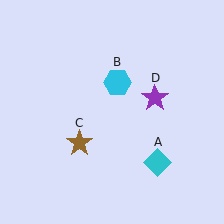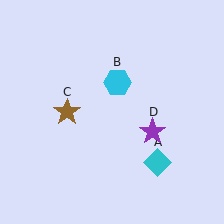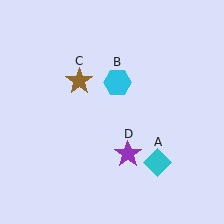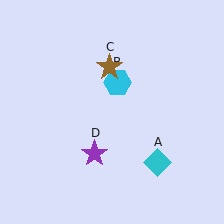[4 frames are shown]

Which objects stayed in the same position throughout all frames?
Cyan diamond (object A) and cyan hexagon (object B) remained stationary.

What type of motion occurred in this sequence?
The brown star (object C), purple star (object D) rotated clockwise around the center of the scene.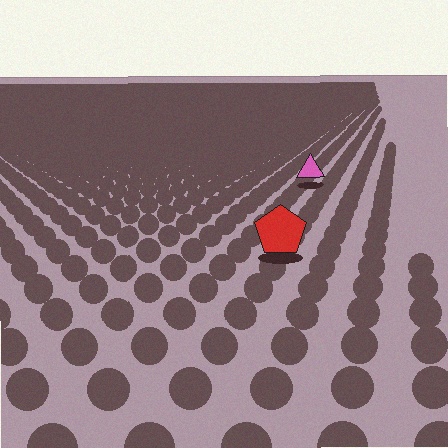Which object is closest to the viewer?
The red pentagon is closest. The texture marks near it are larger and more spread out.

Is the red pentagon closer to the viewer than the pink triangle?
Yes. The red pentagon is closer — you can tell from the texture gradient: the ground texture is coarser near it.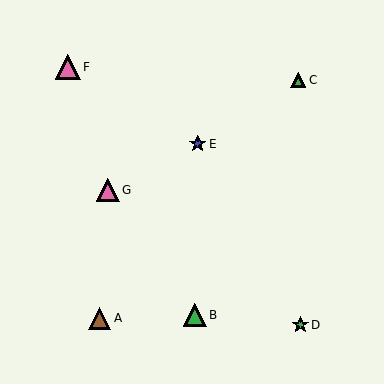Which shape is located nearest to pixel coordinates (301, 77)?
The green triangle (labeled C) at (298, 80) is nearest to that location.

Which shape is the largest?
The pink triangle (labeled F) is the largest.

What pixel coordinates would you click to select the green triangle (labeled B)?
Click at (195, 315) to select the green triangle B.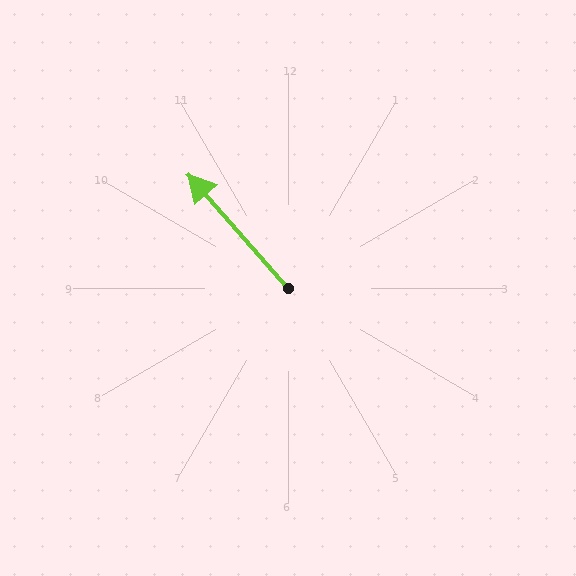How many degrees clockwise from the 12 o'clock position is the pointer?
Approximately 319 degrees.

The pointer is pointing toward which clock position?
Roughly 11 o'clock.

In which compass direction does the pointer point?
Northwest.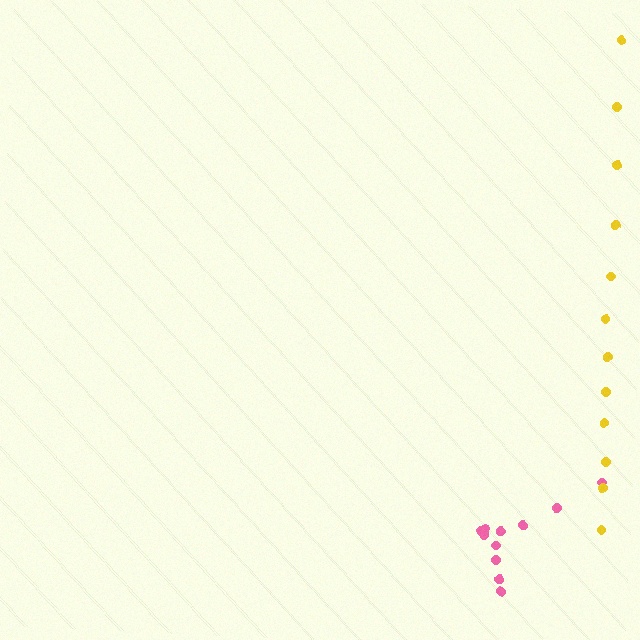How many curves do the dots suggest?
There are 2 distinct paths.